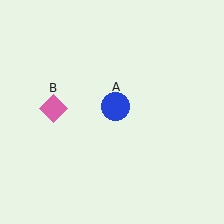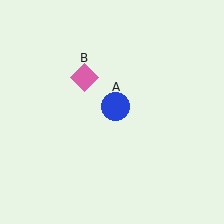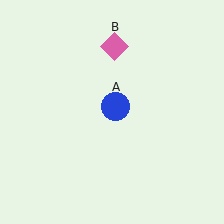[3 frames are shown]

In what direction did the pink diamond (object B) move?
The pink diamond (object B) moved up and to the right.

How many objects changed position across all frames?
1 object changed position: pink diamond (object B).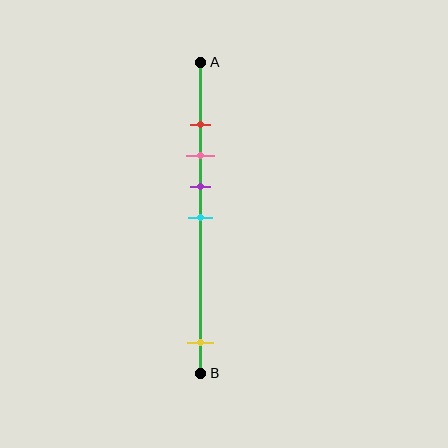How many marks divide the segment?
There are 5 marks dividing the segment.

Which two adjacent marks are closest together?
The red and pink marks are the closest adjacent pair.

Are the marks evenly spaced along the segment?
No, the marks are not evenly spaced.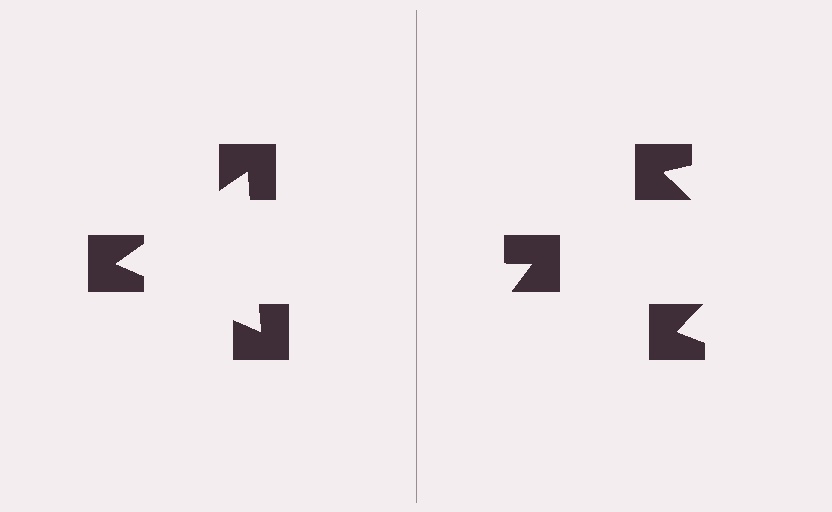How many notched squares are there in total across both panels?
6 — 3 on each side.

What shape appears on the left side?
An illusory triangle.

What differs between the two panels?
The notched squares are positioned identically on both sides; only the wedge orientations differ. On the left they align to a triangle; on the right they are misaligned.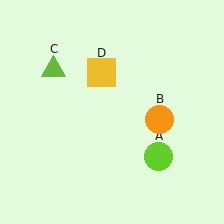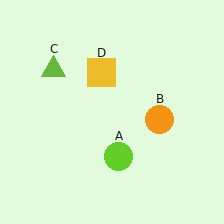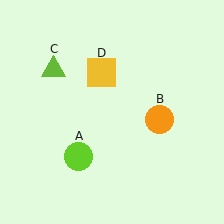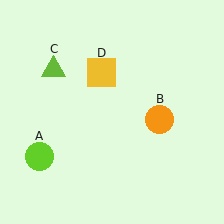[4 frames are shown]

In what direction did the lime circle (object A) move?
The lime circle (object A) moved left.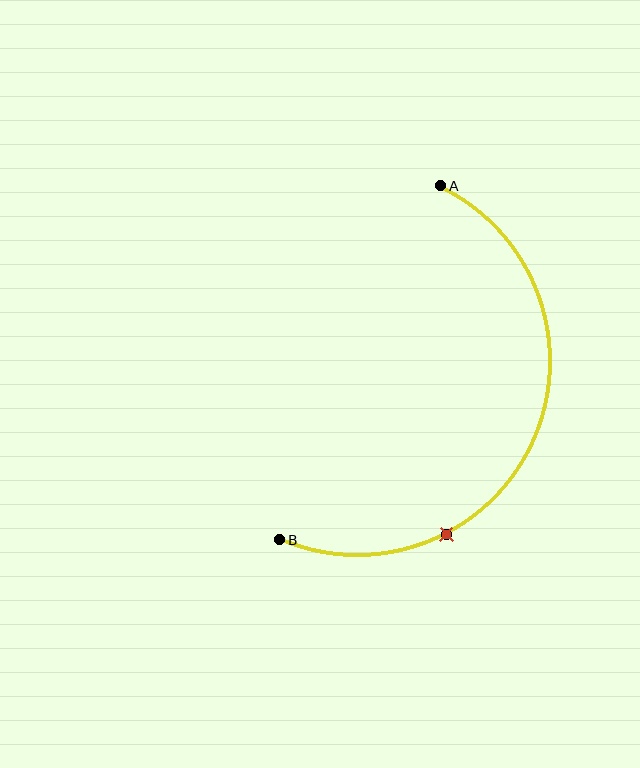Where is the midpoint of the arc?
The arc midpoint is the point on the curve farthest from the straight line joining A and B. It sits to the right of that line.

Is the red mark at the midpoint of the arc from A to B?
No. The red mark lies on the arc but is closer to endpoint B. The arc midpoint would be at the point on the curve equidistant along the arc from both A and B.